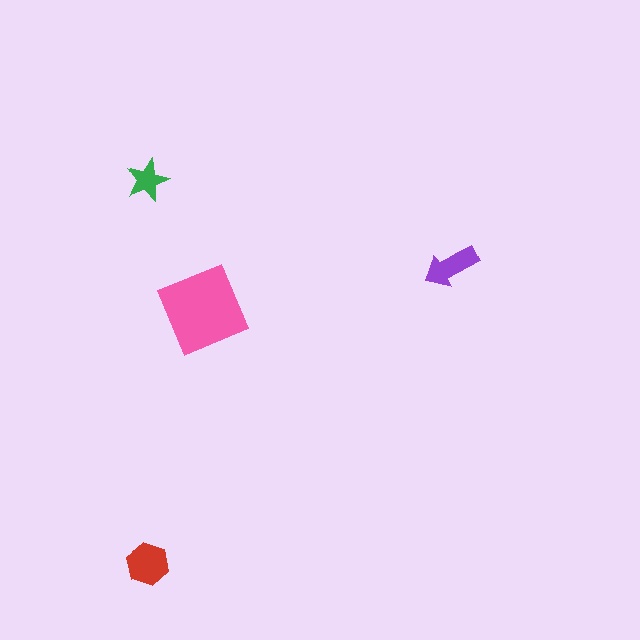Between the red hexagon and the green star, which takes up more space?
The red hexagon.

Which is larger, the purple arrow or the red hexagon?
The red hexagon.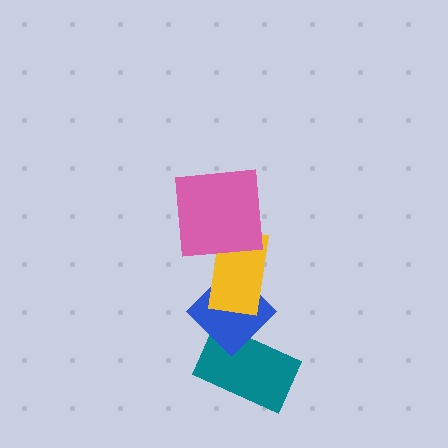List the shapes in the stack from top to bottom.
From top to bottom: the pink square, the yellow rectangle, the blue diamond, the teal rectangle.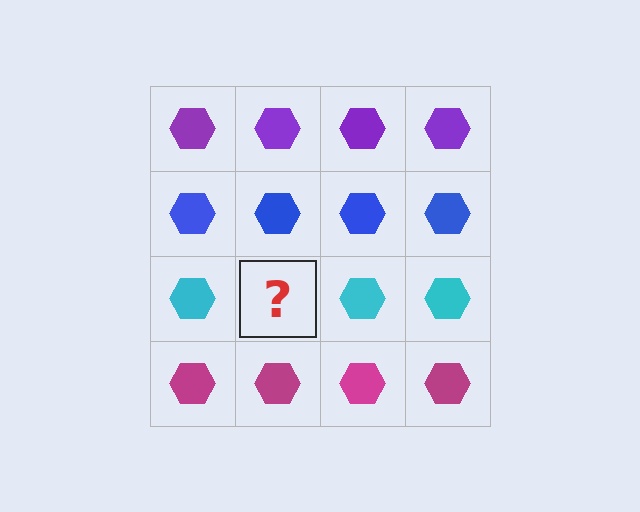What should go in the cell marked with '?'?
The missing cell should contain a cyan hexagon.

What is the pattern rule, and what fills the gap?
The rule is that each row has a consistent color. The gap should be filled with a cyan hexagon.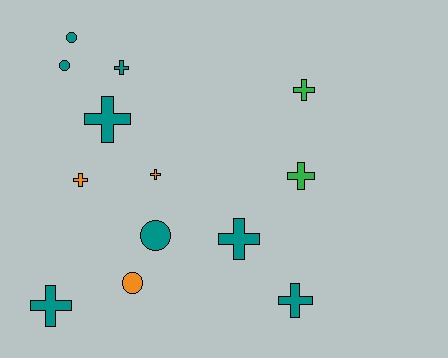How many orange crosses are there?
There are 2 orange crosses.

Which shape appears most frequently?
Cross, with 9 objects.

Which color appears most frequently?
Teal, with 8 objects.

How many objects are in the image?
There are 13 objects.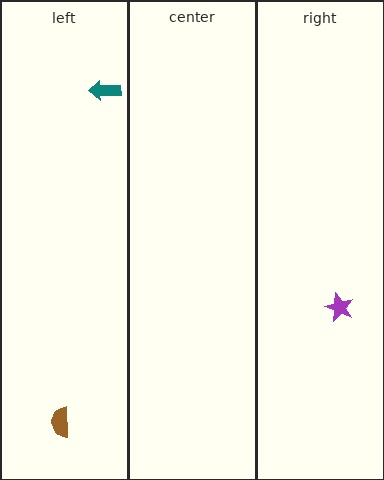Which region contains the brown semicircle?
The left region.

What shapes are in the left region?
The teal arrow, the brown semicircle.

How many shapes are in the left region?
2.